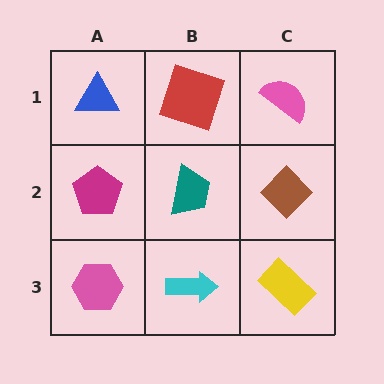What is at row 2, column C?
A brown diamond.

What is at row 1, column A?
A blue triangle.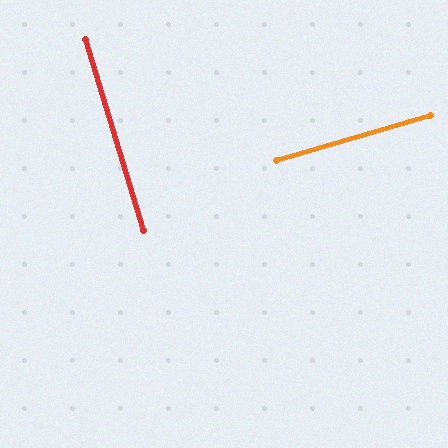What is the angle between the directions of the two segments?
Approximately 90 degrees.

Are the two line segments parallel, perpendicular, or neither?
Perpendicular — they meet at approximately 90°.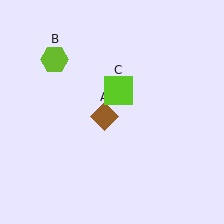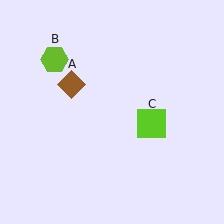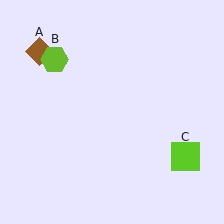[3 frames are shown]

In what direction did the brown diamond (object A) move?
The brown diamond (object A) moved up and to the left.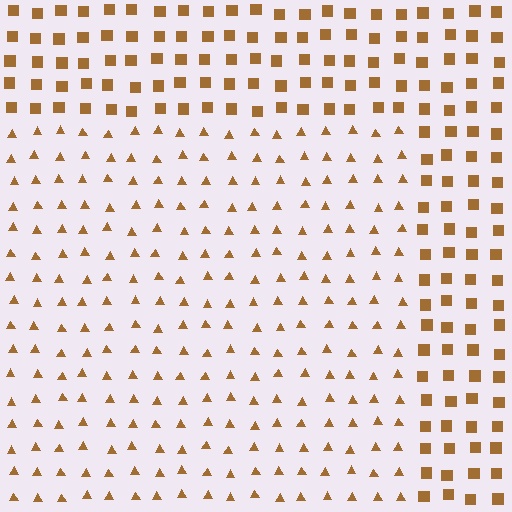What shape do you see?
I see a rectangle.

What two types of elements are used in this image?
The image uses triangles inside the rectangle region and squares outside it.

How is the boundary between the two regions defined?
The boundary is defined by a change in element shape: triangles inside vs. squares outside. All elements share the same color and spacing.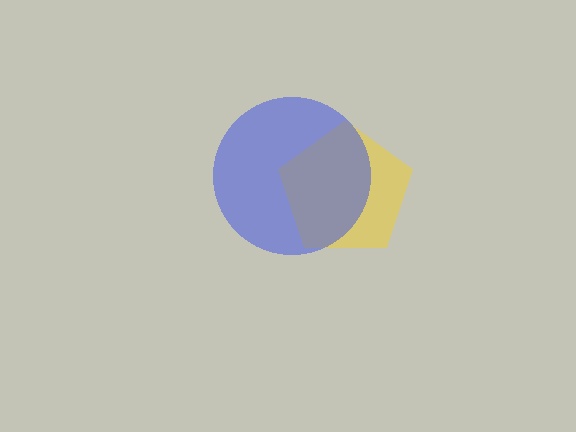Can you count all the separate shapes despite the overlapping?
Yes, there are 2 separate shapes.